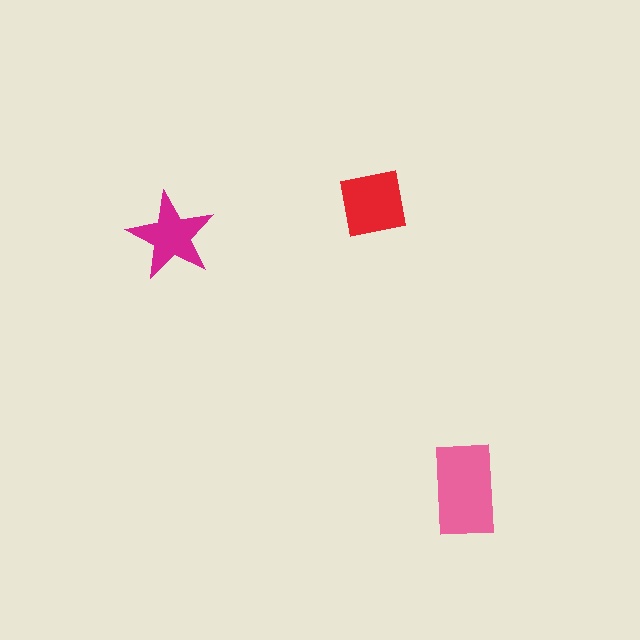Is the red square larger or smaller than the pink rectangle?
Smaller.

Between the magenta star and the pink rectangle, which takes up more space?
The pink rectangle.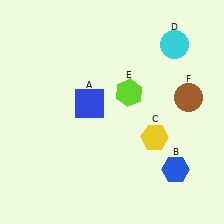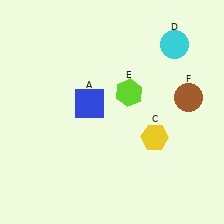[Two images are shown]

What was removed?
The blue hexagon (B) was removed in Image 2.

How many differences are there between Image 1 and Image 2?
There is 1 difference between the two images.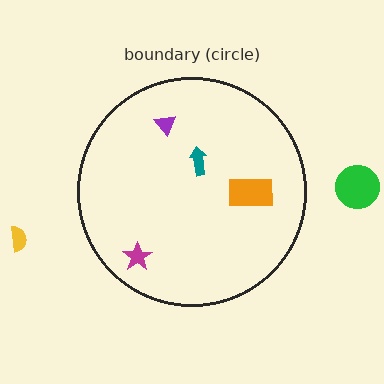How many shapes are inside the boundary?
4 inside, 2 outside.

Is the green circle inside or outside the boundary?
Outside.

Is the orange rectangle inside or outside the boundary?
Inside.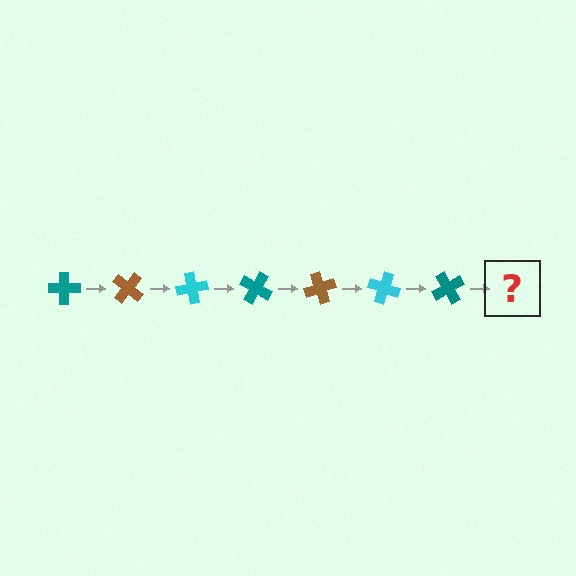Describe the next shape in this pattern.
It should be a brown cross, rotated 280 degrees from the start.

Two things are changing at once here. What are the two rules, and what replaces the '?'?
The two rules are that it rotates 40 degrees each step and the color cycles through teal, brown, and cyan. The '?' should be a brown cross, rotated 280 degrees from the start.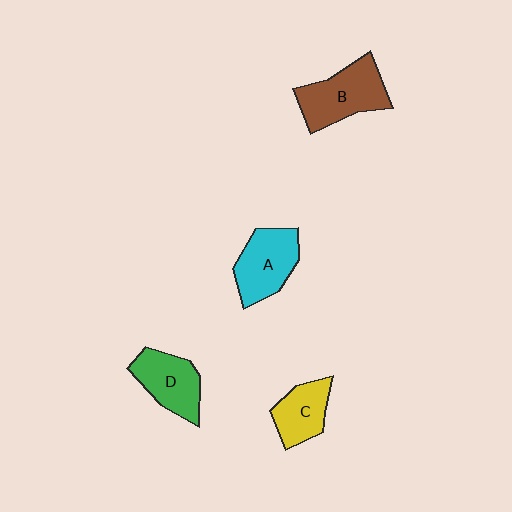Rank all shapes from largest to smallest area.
From largest to smallest: B (brown), A (cyan), D (green), C (yellow).